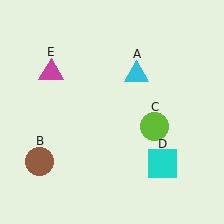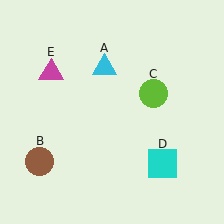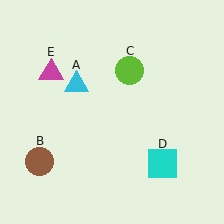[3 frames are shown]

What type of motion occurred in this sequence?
The cyan triangle (object A), lime circle (object C) rotated counterclockwise around the center of the scene.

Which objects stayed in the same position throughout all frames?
Brown circle (object B) and cyan square (object D) and magenta triangle (object E) remained stationary.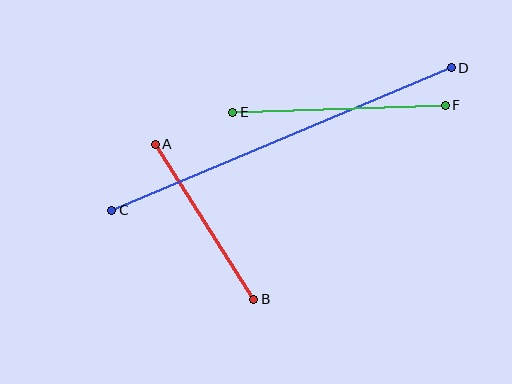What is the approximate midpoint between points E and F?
The midpoint is at approximately (339, 109) pixels.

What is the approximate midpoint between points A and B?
The midpoint is at approximately (205, 222) pixels.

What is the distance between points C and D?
The distance is approximately 368 pixels.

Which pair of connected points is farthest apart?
Points C and D are farthest apart.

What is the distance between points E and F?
The distance is approximately 213 pixels.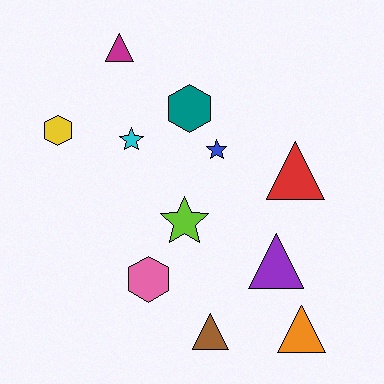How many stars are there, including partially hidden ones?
There are 3 stars.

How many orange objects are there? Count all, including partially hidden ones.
There is 1 orange object.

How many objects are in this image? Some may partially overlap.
There are 11 objects.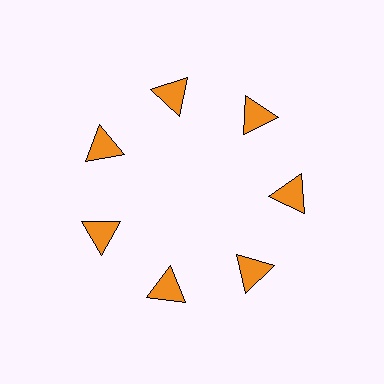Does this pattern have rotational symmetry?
Yes, this pattern has 7-fold rotational symmetry. It looks the same after rotating 51 degrees around the center.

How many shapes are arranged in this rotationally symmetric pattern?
There are 7 shapes, arranged in 7 groups of 1.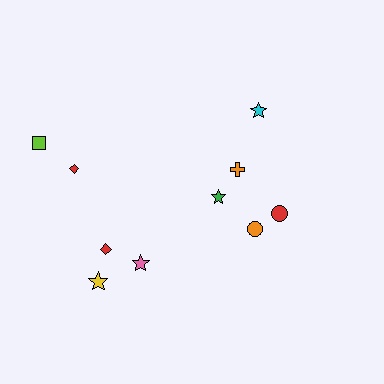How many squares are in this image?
There is 1 square.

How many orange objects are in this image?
There are 2 orange objects.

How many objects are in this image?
There are 10 objects.